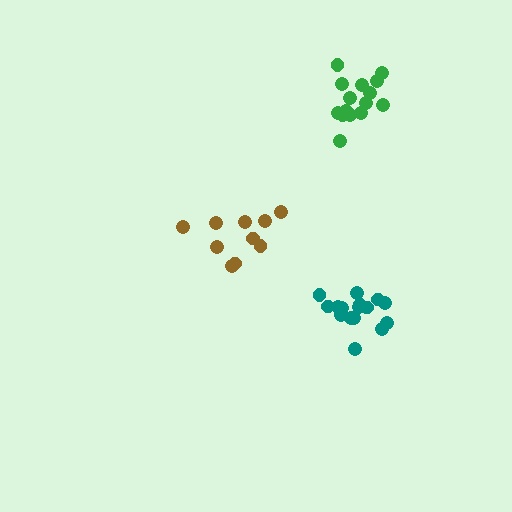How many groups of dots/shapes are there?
There are 3 groups.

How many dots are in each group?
Group 1: 10 dots, Group 2: 16 dots, Group 3: 16 dots (42 total).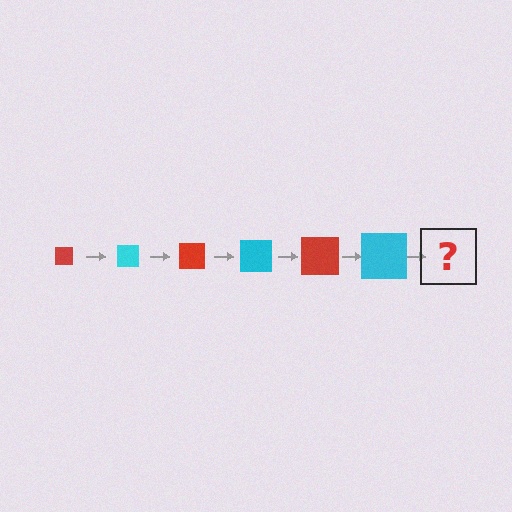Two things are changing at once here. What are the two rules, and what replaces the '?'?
The two rules are that the square grows larger each step and the color cycles through red and cyan. The '?' should be a red square, larger than the previous one.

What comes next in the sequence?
The next element should be a red square, larger than the previous one.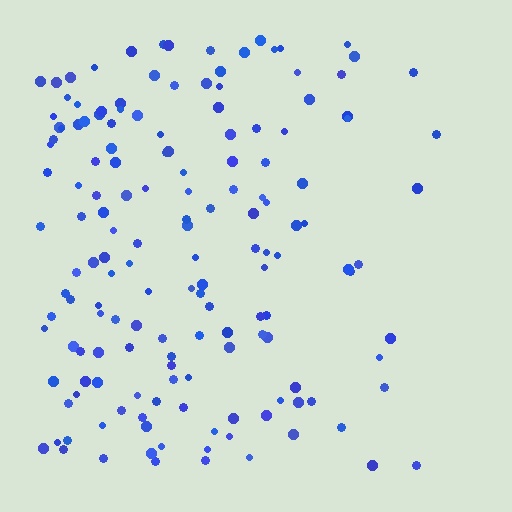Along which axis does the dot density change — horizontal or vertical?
Horizontal.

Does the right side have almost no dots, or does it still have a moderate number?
Still a moderate number, just noticeably fewer than the left.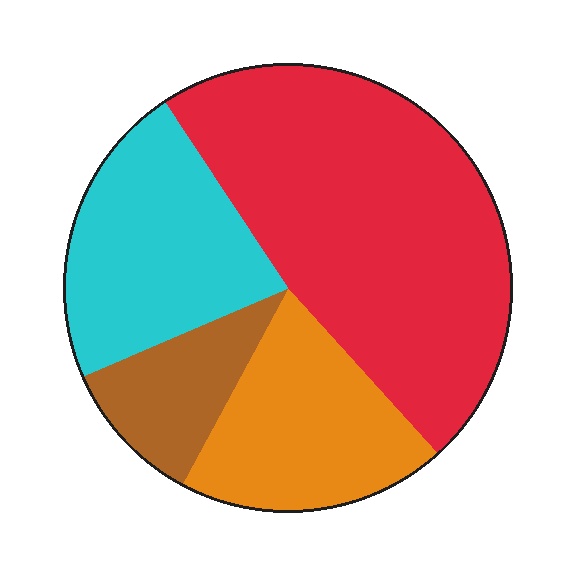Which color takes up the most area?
Red, at roughly 50%.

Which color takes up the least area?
Brown, at roughly 10%.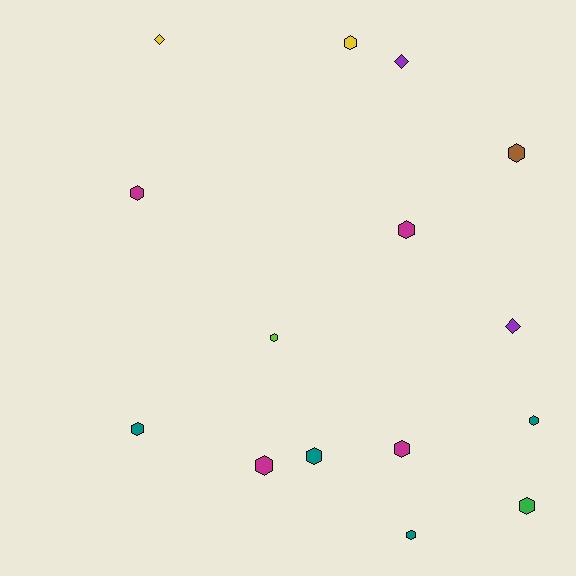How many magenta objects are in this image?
There are 4 magenta objects.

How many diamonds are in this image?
There are 3 diamonds.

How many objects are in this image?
There are 15 objects.